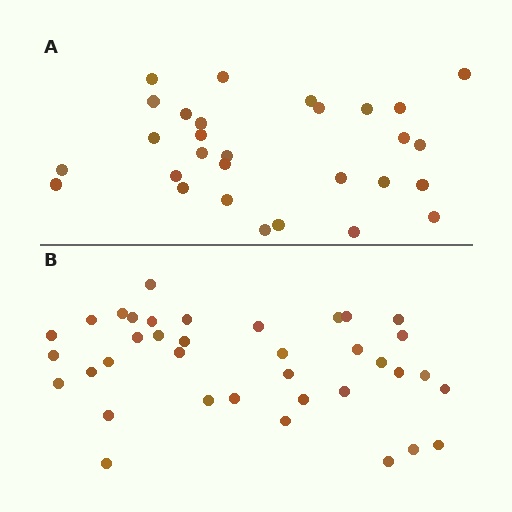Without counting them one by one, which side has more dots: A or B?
Region B (the bottom region) has more dots.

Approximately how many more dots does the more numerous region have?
Region B has roughly 8 or so more dots than region A.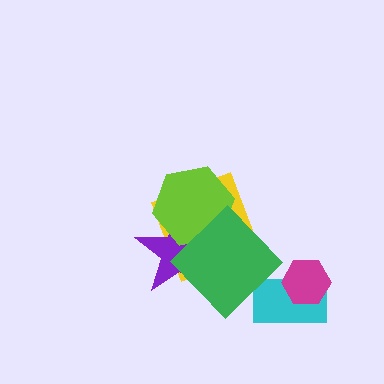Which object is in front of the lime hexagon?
The green diamond is in front of the lime hexagon.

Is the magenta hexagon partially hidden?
No, no other shape covers it.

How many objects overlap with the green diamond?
3 objects overlap with the green diamond.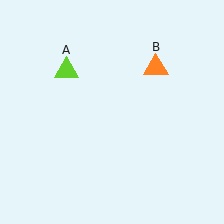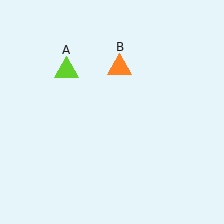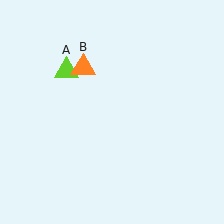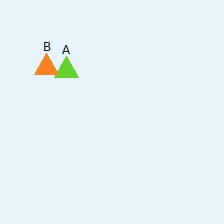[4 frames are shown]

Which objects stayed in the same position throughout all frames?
Lime triangle (object A) remained stationary.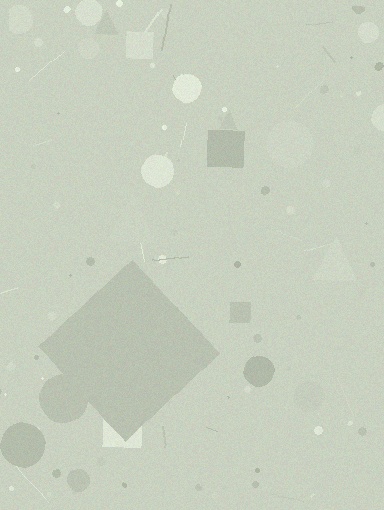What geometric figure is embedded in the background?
A diamond is embedded in the background.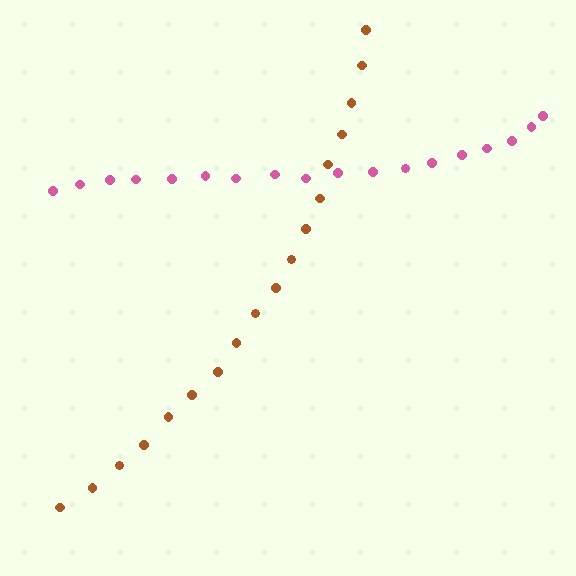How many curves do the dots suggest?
There are 2 distinct paths.